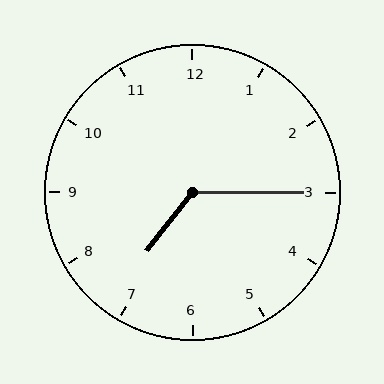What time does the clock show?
7:15.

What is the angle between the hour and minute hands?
Approximately 128 degrees.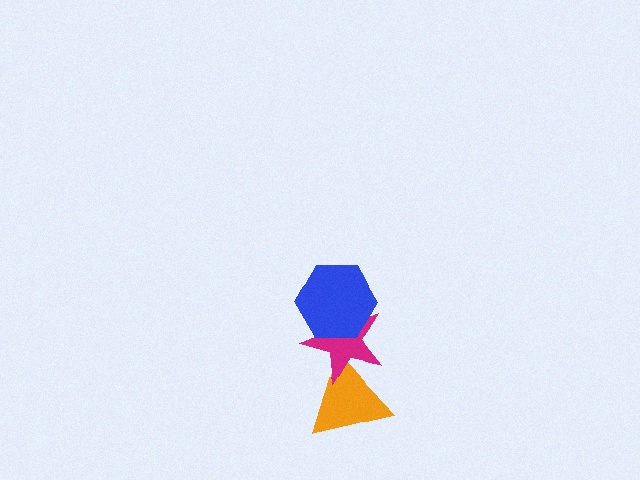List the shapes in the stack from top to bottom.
From top to bottom: the blue hexagon, the magenta star, the orange triangle.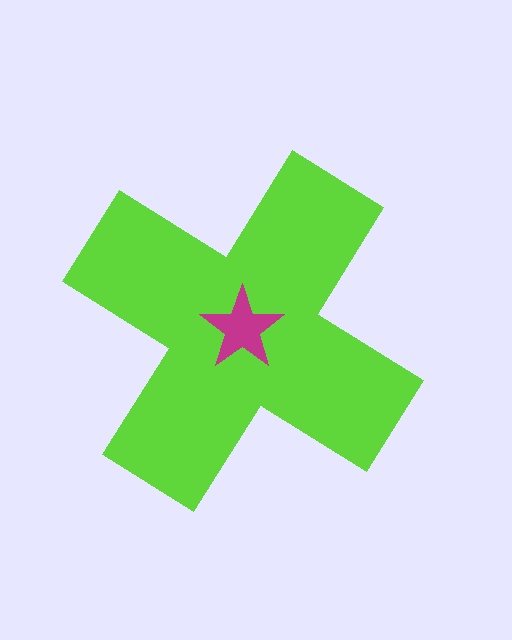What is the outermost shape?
The lime cross.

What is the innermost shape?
The magenta star.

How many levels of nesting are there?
2.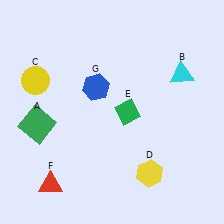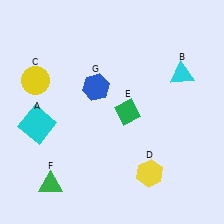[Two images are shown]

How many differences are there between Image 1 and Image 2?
There are 2 differences between the two images.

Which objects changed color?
A changed from green to cyan. F changed from red to green.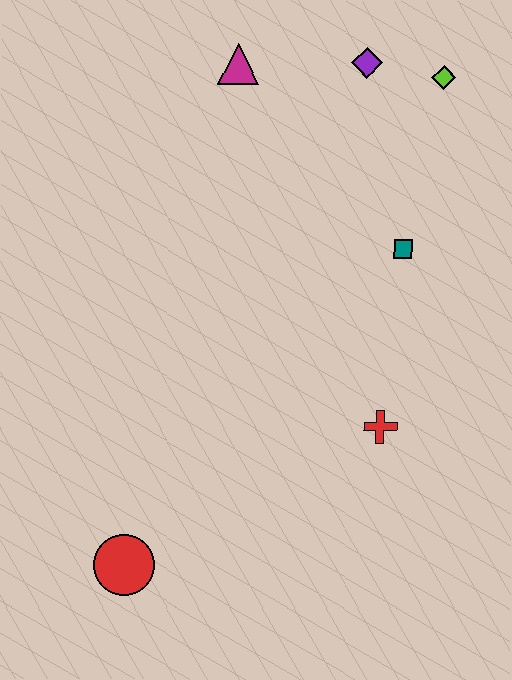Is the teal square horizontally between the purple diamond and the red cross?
No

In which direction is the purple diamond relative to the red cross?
The purple diamond is above the red cross.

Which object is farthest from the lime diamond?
The red circle is farthest from the lime diamond.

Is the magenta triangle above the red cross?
Yes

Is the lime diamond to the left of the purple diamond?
No